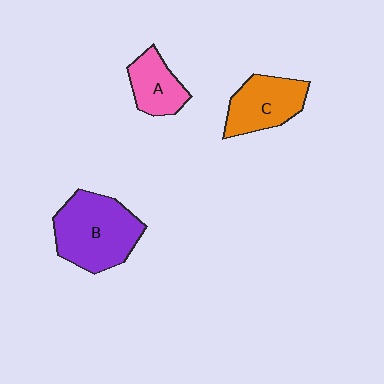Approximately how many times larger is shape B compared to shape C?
Approximately 1.4 times.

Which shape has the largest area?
Shape B (purple).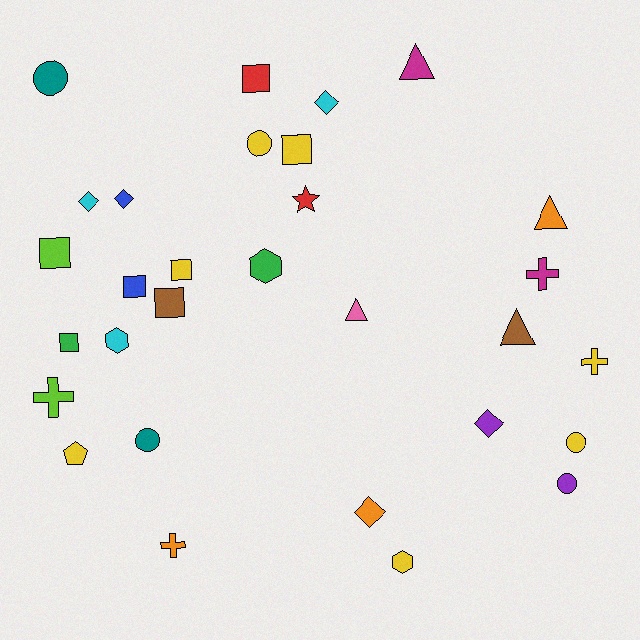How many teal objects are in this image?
There are 2 teal objects.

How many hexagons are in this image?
There are 3 hexagons.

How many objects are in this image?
There are 30 objects.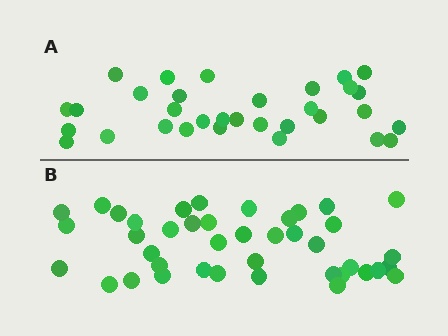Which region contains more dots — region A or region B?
Region B (the bottom region) has more dots.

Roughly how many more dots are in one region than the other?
Region B has roughly 8 or so more dots than region A.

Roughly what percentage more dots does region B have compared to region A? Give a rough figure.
About 30% more.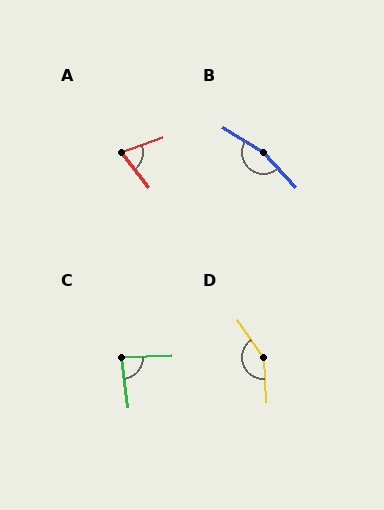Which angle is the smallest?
A, at approximately 71 degrees.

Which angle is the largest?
B, at approximately 164 degrees.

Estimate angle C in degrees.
Approximately 85 degrees.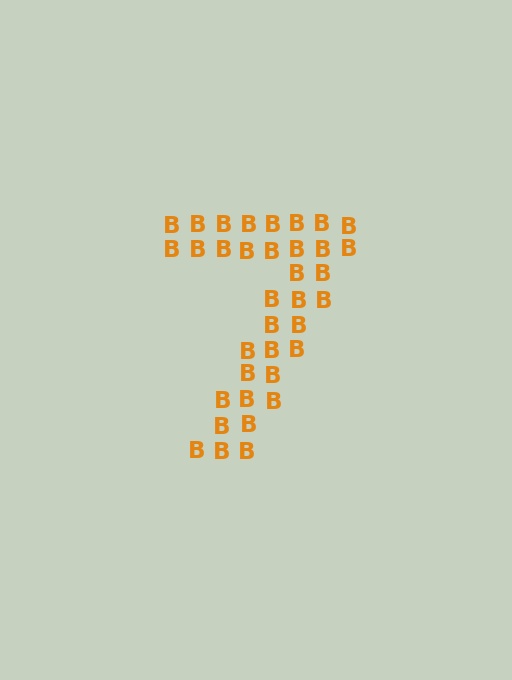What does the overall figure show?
The overall figure shows the digit 7.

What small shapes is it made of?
It is made of small letter B's.